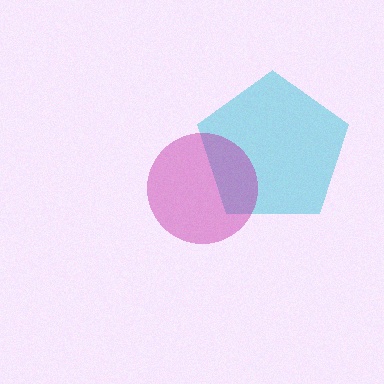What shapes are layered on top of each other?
The layered shapes are: a cyan pentagon, a magenta circle.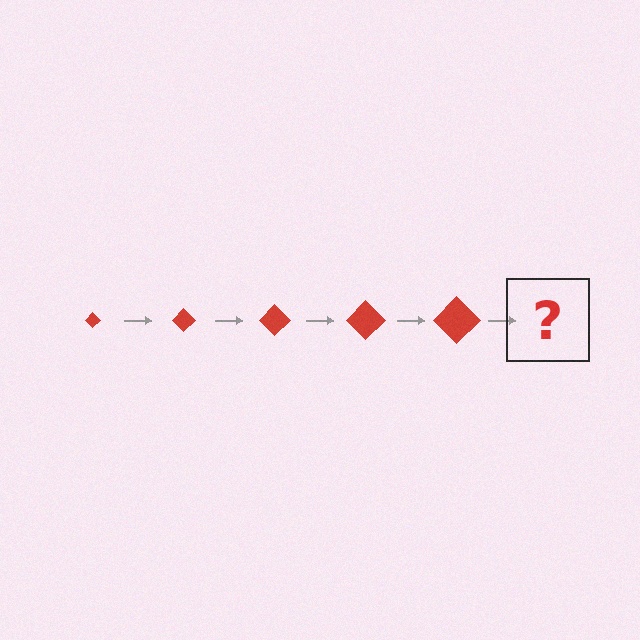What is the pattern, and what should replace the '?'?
The pattern is that the diamond gets progressively larger each step. The '?' should be a red diamond, larger than the previous one.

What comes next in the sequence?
The next element should be a red diamond, larger than the previous one.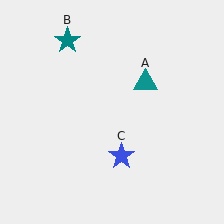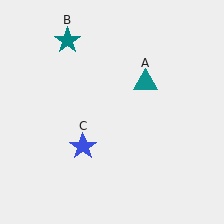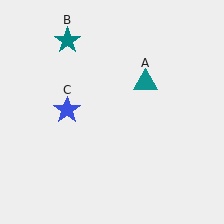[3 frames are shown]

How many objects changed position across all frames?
1 object changed position: blue star (object C).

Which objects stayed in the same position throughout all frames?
Teal triangle (object A) and teal star (object B) remained stationary.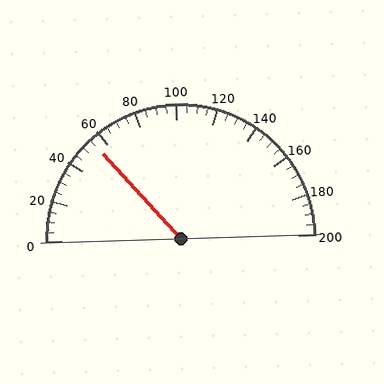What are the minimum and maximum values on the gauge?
The gauge ranges from 0 to 200.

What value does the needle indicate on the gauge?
The needle indicates approximately 55.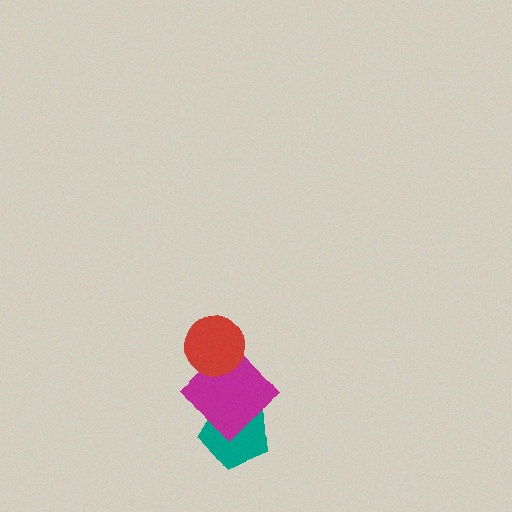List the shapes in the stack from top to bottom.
From top to bottom: the red circle, the magenta diamond, the teal pentagon.